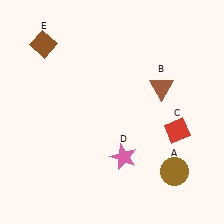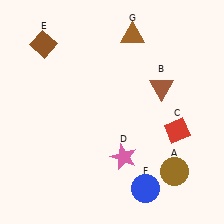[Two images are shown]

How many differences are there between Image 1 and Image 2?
There are 2 differences between the two images.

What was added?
A blue circle (F), a brown triangle (G) were added in Image 2.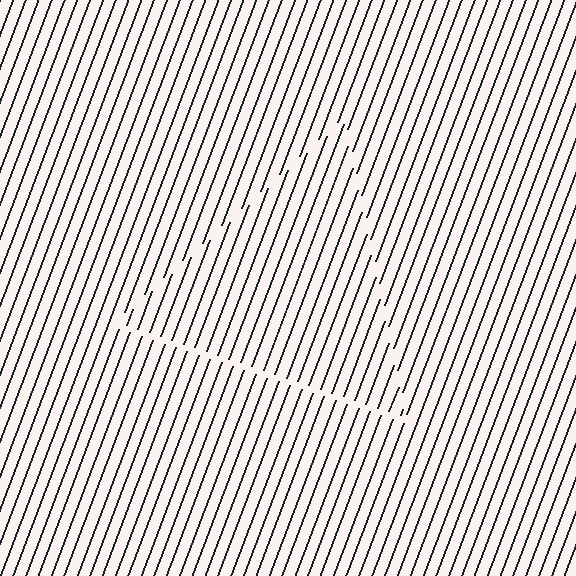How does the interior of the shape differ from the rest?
The interior of the shape contains the same grating, shifted by half a period — the contour is defined by the phase discontinuity where line-ends from the inner and outer gratings abut.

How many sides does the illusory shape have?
3 sides — the line-ends trace a triangle.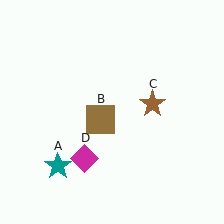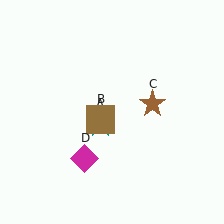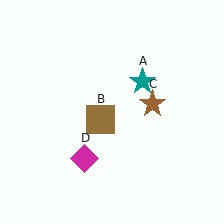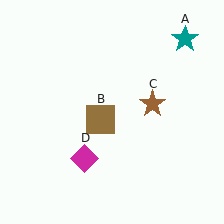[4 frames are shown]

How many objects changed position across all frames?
1 object changed position: teal star (object A).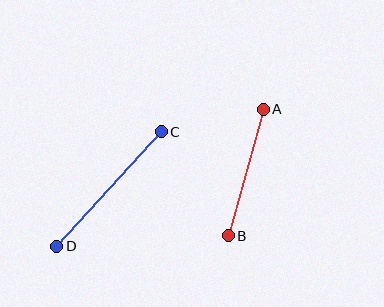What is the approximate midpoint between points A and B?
The midpoint is at approximately (246, 173) pixels.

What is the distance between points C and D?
The distance is approximately 155 pixels.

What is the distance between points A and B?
The distance is approximately 131 pixels.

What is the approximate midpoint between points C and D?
The midpoint is at approximately (109, 189) pixels.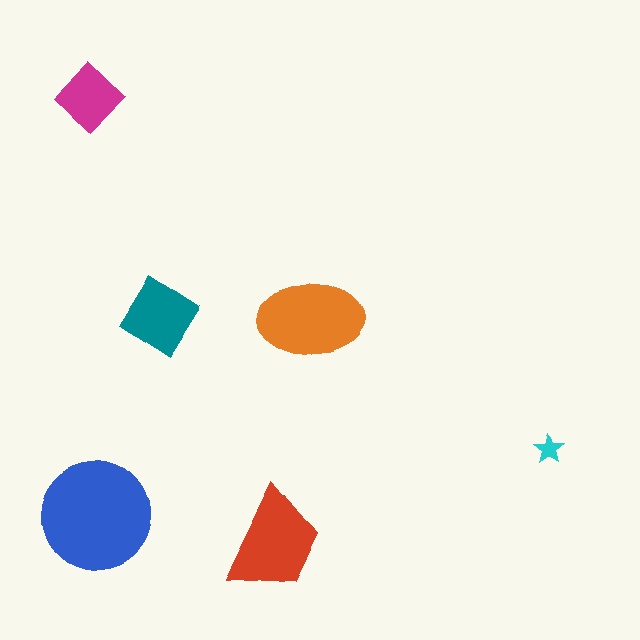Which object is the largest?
The blue circle.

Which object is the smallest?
The cyan star.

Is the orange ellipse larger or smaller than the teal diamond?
Larger.